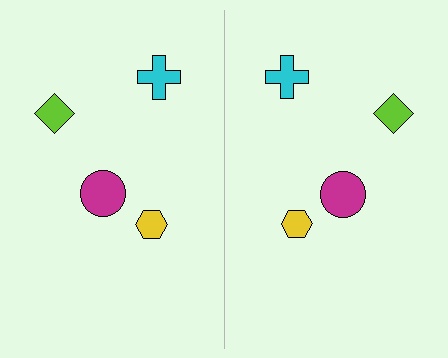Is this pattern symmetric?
Yes, this pattern has bilateral (reflection) symmetry.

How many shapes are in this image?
There are 8 shapes in this image.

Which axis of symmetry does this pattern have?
The pattern has a vertical axis of symmetry running through the center of the image.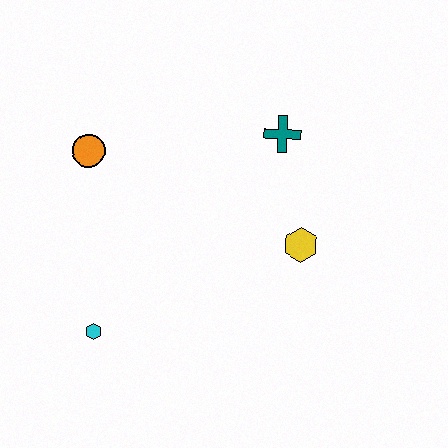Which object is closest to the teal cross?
The yellow hexagon is closest to the teal cross.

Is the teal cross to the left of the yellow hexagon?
Yes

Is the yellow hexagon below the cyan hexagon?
No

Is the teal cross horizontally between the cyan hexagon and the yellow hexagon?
Yes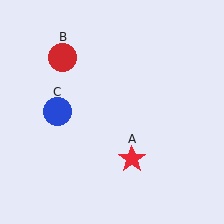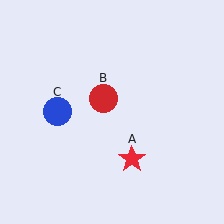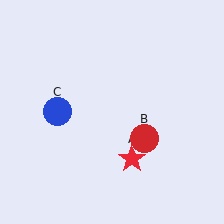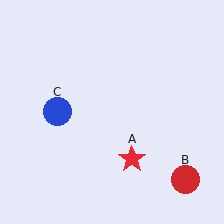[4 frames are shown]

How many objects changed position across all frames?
1 object changed position: red circle (object B).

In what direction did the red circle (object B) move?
The red circle (object B) moved down and to the right.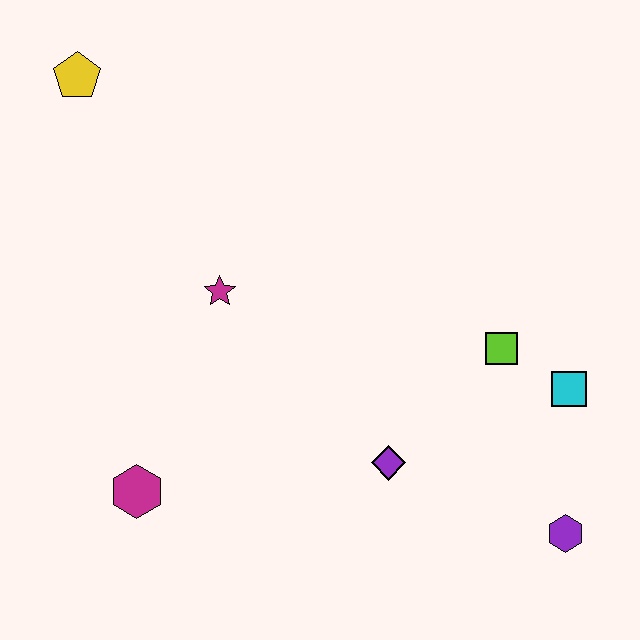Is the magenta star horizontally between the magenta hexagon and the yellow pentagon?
No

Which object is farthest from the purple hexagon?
The yellow pentagon is farthest from the purple hexagon.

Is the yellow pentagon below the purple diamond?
No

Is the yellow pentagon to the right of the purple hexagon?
No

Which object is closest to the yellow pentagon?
The magenta star is closest to the yellow pentagon.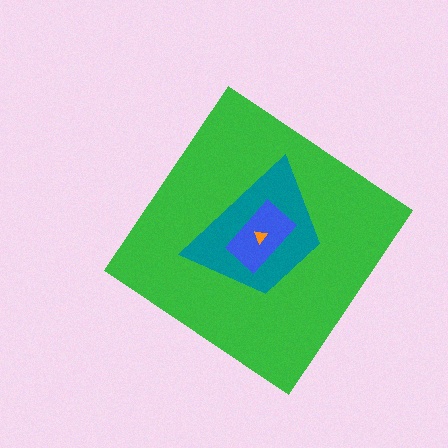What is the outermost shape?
The green diamond.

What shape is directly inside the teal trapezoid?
The blue rectangle.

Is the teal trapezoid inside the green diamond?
Yes.